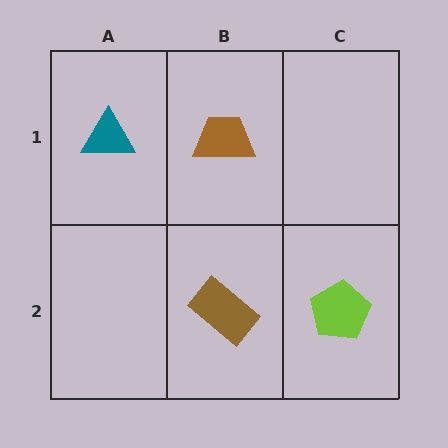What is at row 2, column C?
A lime pentagon.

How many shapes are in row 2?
2 shapes.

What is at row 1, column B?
A brown trapezoid.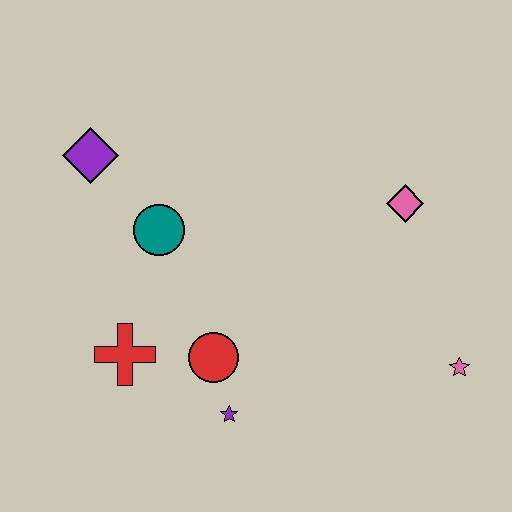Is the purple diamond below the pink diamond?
No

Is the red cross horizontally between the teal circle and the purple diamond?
Yes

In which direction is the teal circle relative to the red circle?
The teal circle is above the red circle.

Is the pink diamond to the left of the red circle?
No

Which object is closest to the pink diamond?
The pink star is closest to the pink diamond.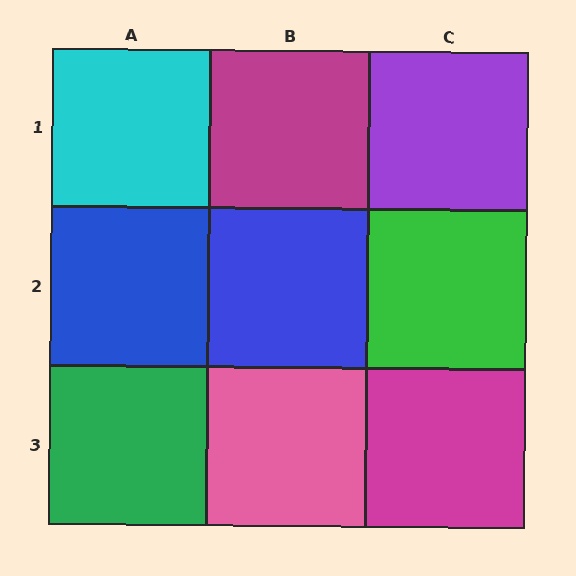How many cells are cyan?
1 cell is cyan.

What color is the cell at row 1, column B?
Magenta.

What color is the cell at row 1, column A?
Cyan.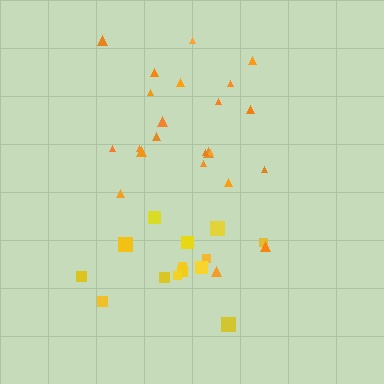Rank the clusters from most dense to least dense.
orange, yellow.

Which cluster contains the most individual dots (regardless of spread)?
Orange (23).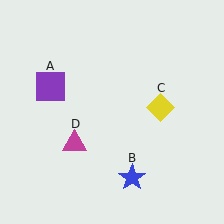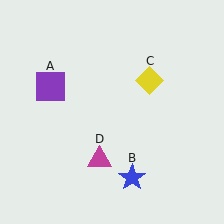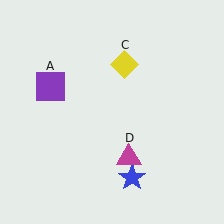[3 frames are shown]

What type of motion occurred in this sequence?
The yellow diamond (object C), magenta triangle (object D) rotated counterclockwise around the center of the scene.